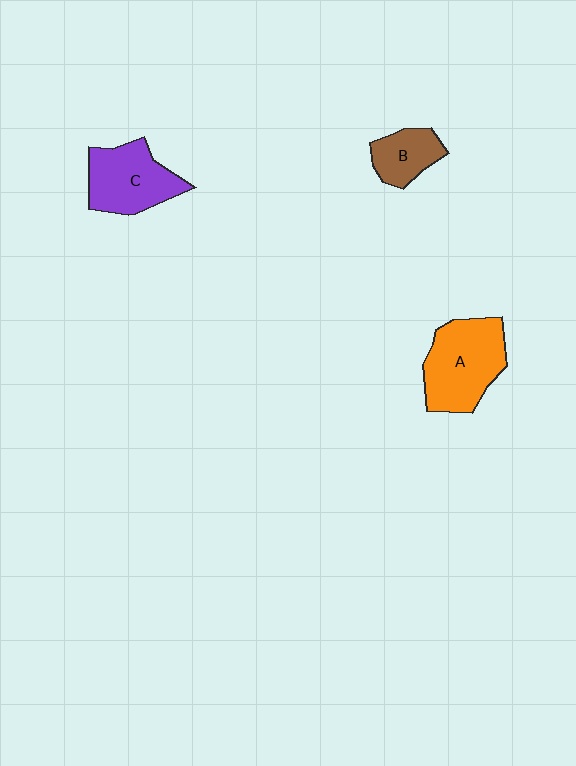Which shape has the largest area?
Shape A (orange).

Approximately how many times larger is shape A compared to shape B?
Approximately 2.0 times.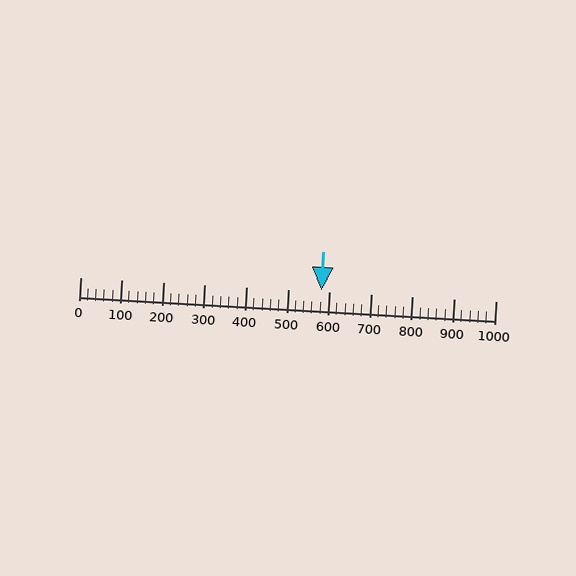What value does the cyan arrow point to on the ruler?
The cyan arrow points to approximately 580.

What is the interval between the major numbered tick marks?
The major tick marks are spaced 100 units apart.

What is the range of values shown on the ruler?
The ruler shows values from 0 to 1000.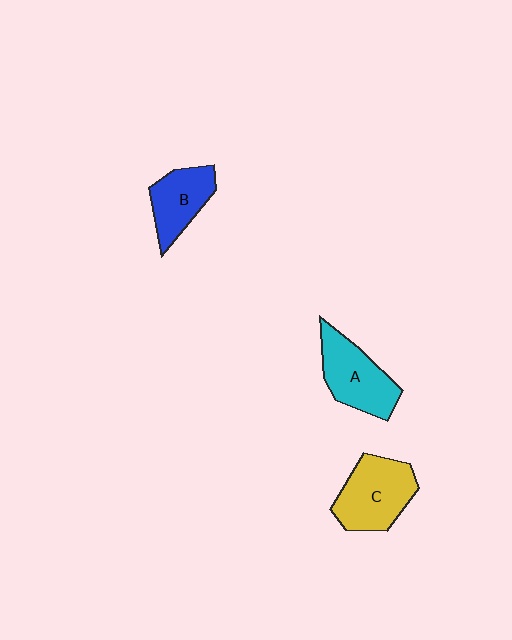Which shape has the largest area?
Shape C (yellow).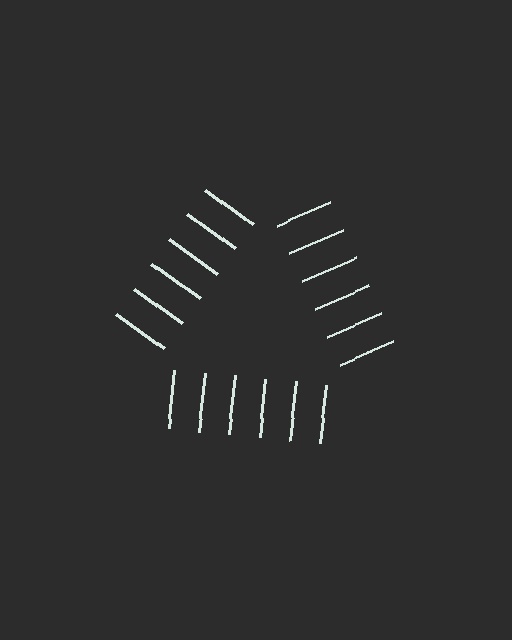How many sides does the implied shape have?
3 sides — the line-ends trace a triangle.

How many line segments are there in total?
18 — 6 along each of the 3 edges.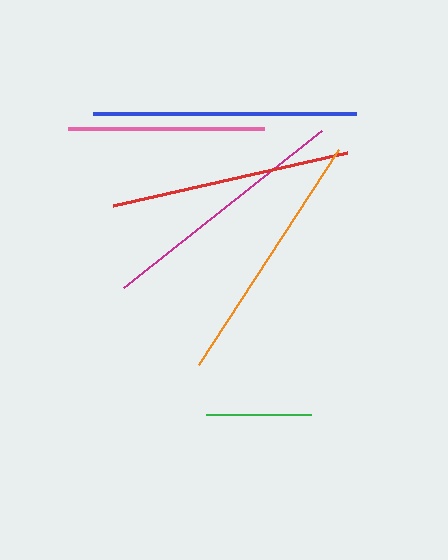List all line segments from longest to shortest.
From longest to shortest: blue, orange, magenta, red, pink, green.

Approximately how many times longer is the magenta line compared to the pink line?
The magenta line is approximately 1.3 times the length of the pink line.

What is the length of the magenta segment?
The magenta segment is approximately 252 pixels long.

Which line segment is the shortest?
The green line is the shortest at approximately 105 pixels.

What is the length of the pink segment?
The pink segment is approximately 196 pixels long.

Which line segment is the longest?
The blue line is the longest at approximately 263 pixels.